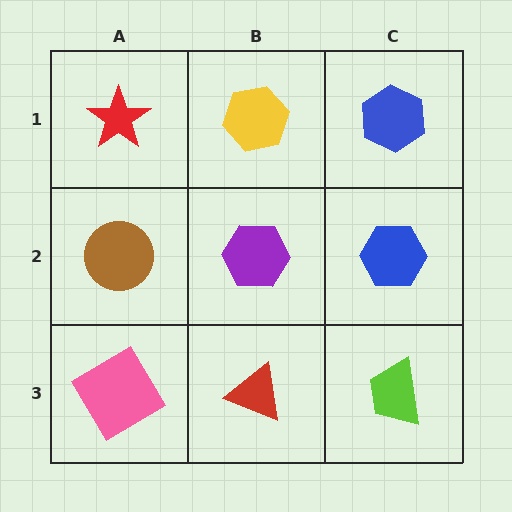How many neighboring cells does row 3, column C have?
2.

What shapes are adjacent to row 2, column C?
A blue hexagon (row 1, column C), a lime trapezoid (row 3, column C), a purple hexagon (row 2, column B).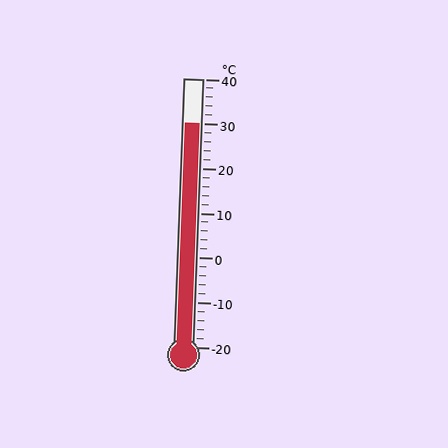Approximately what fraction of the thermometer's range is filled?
The thermometer is filled to approximately 85% of its range.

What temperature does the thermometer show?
The thermometer shows approximately 30°C.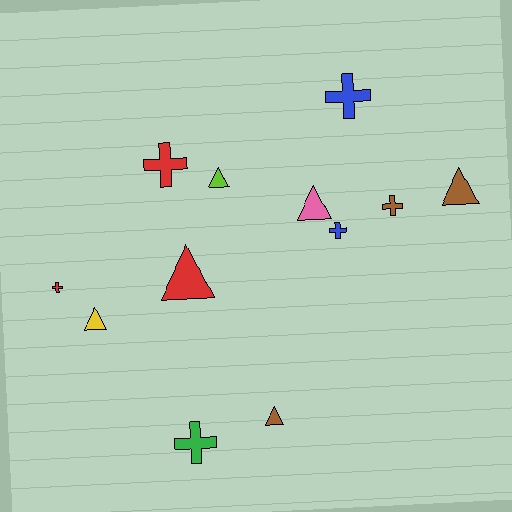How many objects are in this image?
There are 12 objects.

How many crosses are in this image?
There are 6 crosses.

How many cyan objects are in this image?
There are no cyan objects.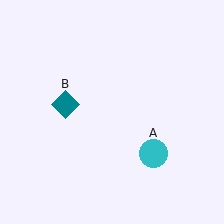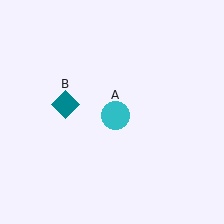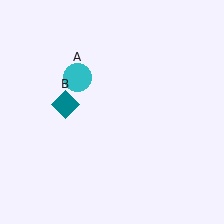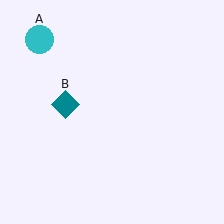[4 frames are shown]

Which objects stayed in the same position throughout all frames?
Teal diamond (object B) remained stationary.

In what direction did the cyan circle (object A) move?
The cyan circle (object A) moved up and to the left.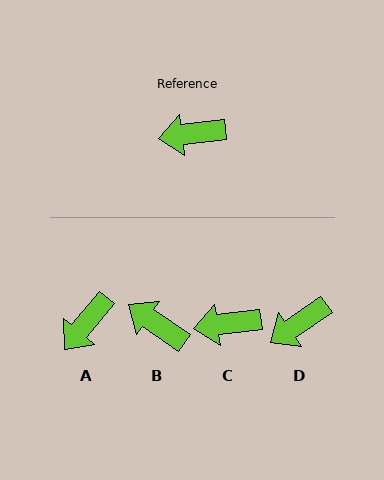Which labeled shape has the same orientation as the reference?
C.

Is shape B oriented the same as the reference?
No, it is off by about 42 degrees.